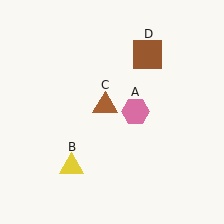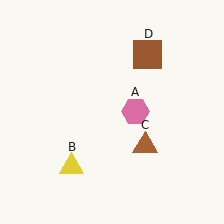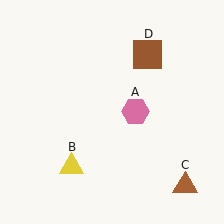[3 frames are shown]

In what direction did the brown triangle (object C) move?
The brown triangle (object C) moved down and to the right.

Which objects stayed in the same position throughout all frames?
Pink hexagon (object A) and yellow triangle (object B) and brown square (object D) remained stationary.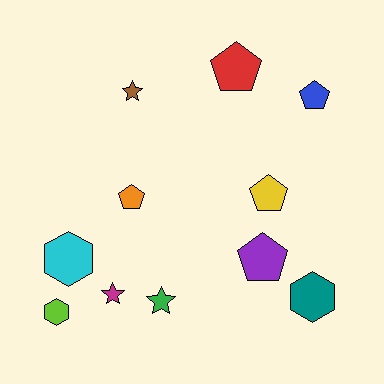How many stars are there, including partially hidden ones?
There are 3 stars.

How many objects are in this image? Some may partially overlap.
There are 11 objects.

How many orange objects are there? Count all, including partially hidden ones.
There is 1 orange object.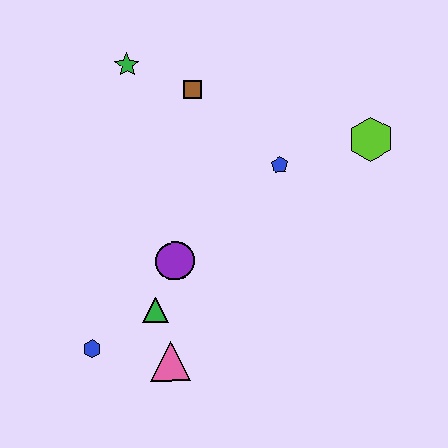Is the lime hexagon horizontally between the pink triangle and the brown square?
No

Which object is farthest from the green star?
The pink triangle is farthest from the green star.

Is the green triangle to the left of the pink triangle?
Yes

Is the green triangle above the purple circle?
No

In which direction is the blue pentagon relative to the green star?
The blue pentagon is to the right of the green star.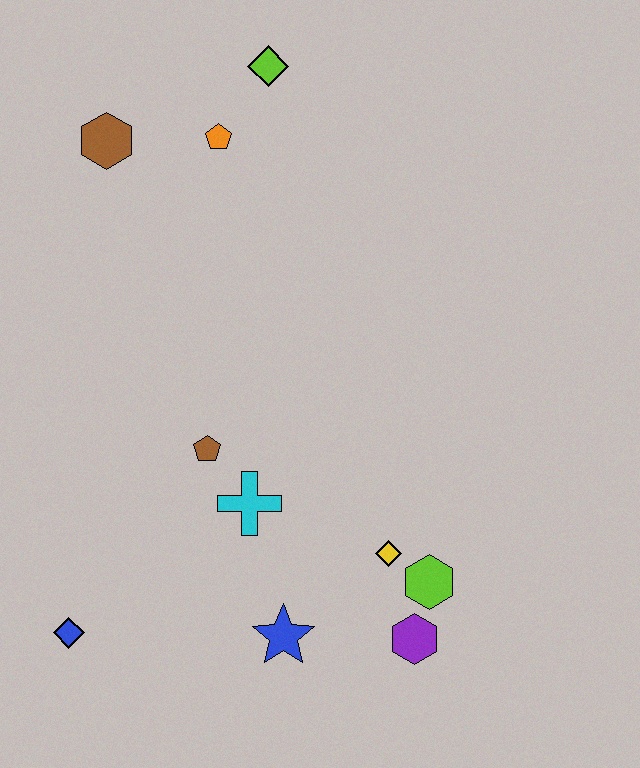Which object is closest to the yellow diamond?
The lime hexagon is closest to the yellow diamond.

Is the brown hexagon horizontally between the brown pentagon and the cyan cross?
No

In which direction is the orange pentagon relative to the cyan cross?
The orange pentagon is above the cyan cross.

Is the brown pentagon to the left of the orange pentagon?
Yes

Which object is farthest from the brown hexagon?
The purple hexagon is farthest from the brown hexagon.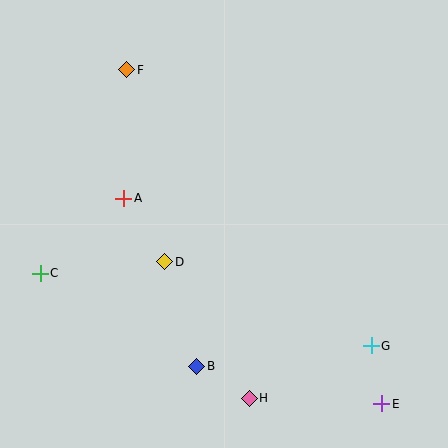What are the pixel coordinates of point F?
Point F is at (127, 70).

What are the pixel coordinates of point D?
Point D is at (165, 262).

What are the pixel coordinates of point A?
Point A is at (124, 198).